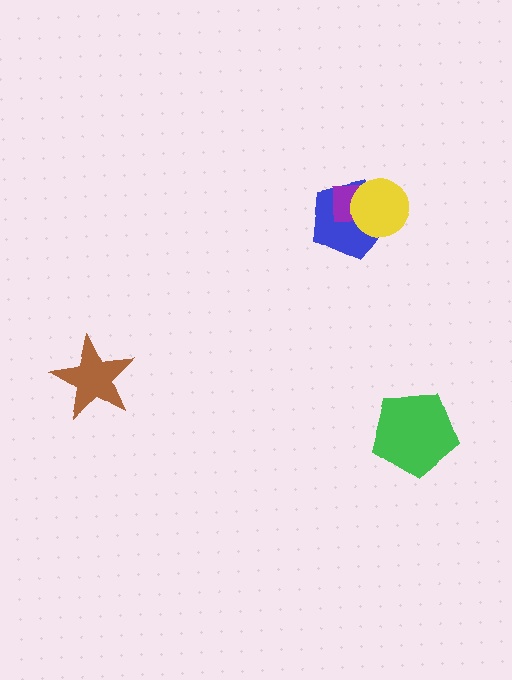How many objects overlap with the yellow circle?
2 objects overlap with the yellow circle.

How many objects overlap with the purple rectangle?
2 objects overlap with the purple rectangle.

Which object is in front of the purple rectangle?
The yellow circle is in front of the purple rectangle.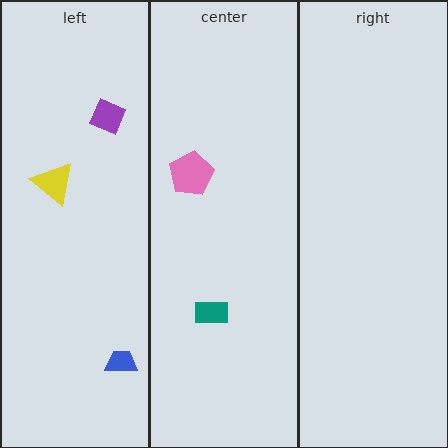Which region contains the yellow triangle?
The left region.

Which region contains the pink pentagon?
The center region.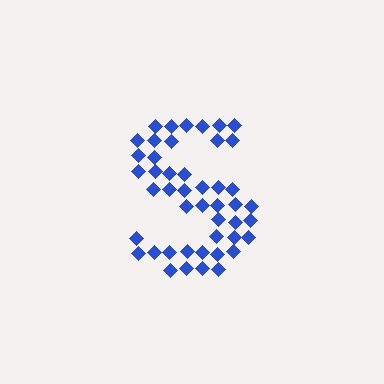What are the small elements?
The small elements are diamonds.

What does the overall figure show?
The overall figure shows the letter S.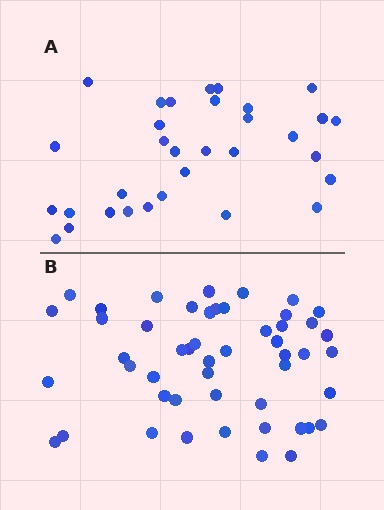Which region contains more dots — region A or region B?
Region B (the bottom region) has more dots.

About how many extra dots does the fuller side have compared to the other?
Region B has approximately 20 more dots than region A.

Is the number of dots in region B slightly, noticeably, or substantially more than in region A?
Region B has substantially more. The ratio is roughly 1.6 to 1.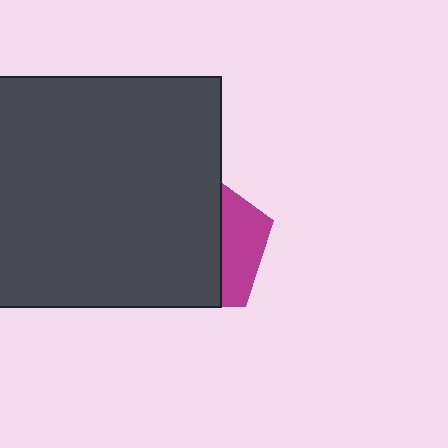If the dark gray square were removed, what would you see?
You would see the complete magenta pentagon.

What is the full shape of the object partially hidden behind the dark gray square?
The partially hidden object is a magenta pentagon.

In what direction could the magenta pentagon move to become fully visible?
The magenta pentagon could move right. That would shift it out from behind the dark gray square entirely.